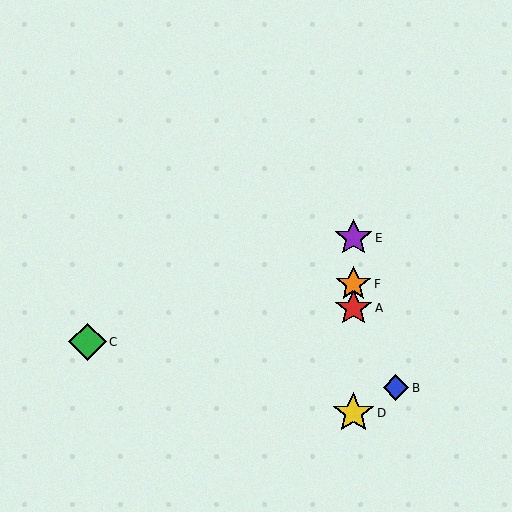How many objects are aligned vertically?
4 objects (A, D, E, F) are aligned vertically.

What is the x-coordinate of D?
Object D is at x≈353.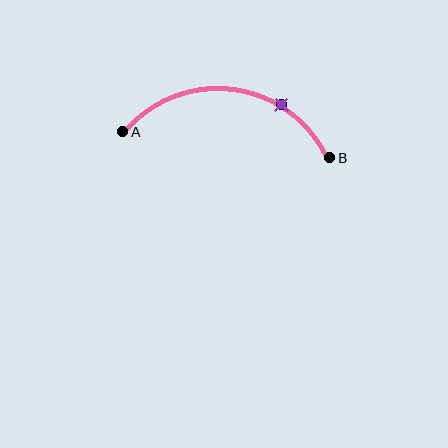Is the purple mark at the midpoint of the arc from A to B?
No. The purple mark lies on the arc but is closer to endpoint B. The arc midpoint would be at the point on the curve equidistant along the arc from both A and B.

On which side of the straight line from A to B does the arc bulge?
The arc bulges above the straight line connecting A and B.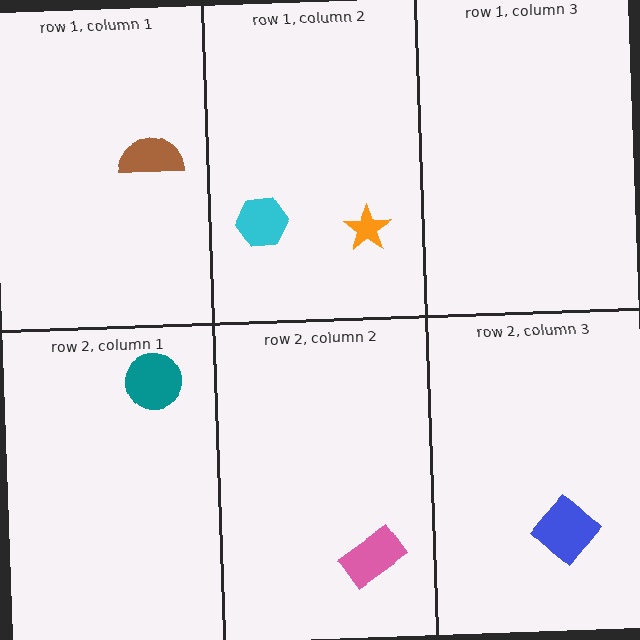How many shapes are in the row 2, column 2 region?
1.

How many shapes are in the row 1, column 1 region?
1.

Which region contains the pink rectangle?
The row 2, column 2 region.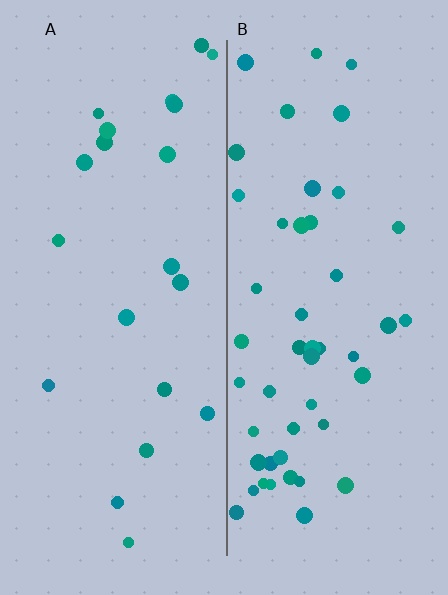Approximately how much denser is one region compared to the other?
Approximately 2.3× — region B over region A.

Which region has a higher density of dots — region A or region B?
B (the right).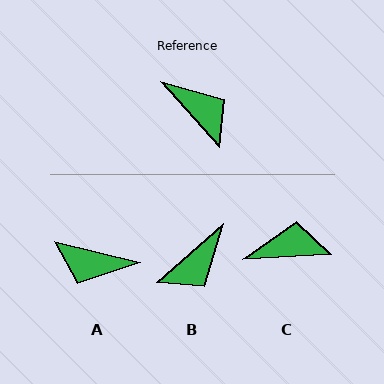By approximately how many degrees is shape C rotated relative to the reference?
Approximately 51 degrees counter-clockwise.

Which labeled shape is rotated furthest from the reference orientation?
A, about 146 degrees away.